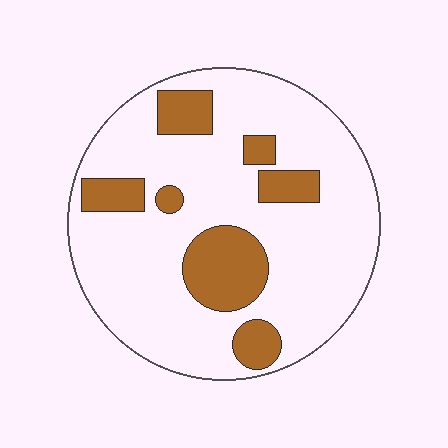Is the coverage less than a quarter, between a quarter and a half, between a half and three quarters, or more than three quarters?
Less than a quarter.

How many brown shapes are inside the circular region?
7.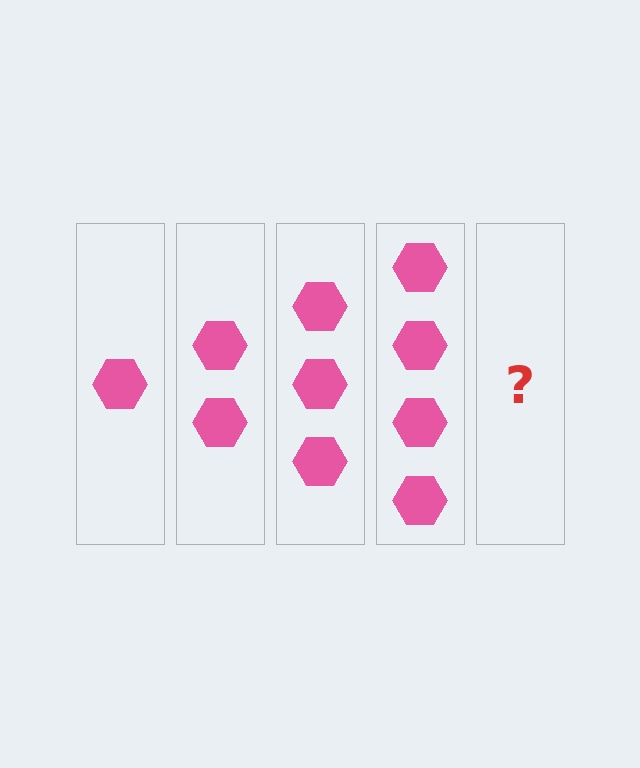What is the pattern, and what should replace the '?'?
The pattern is that each step adds one more hexagon. The '?' should be 5 hexagons.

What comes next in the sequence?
The next element should be 5 hexagons.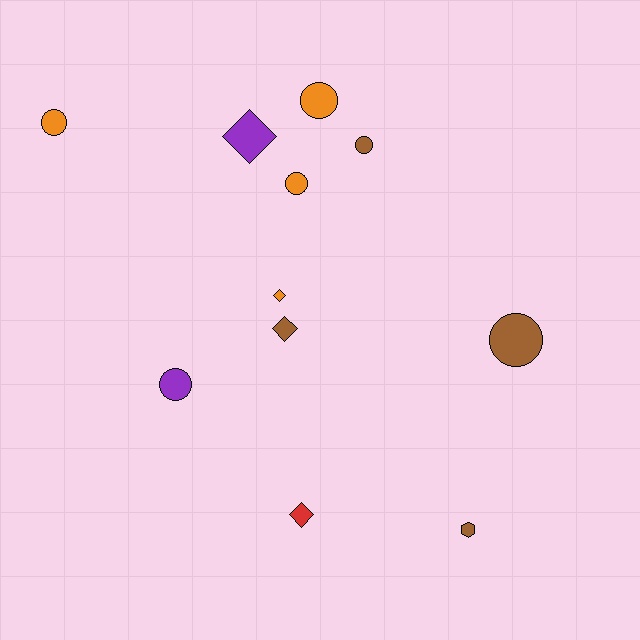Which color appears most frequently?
Orange, with 4 objects.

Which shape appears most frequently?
Circle, with 6 objects.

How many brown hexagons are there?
There is 1 brown hexagon.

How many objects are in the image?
There are 11 objects.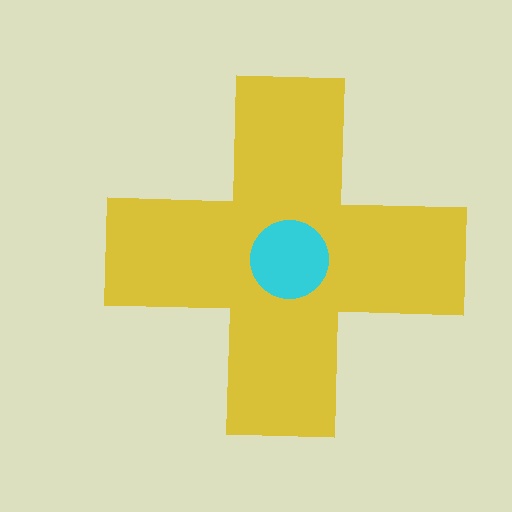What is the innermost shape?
The cyan circle.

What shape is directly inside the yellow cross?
The cyan circle.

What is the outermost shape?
The yellow cross.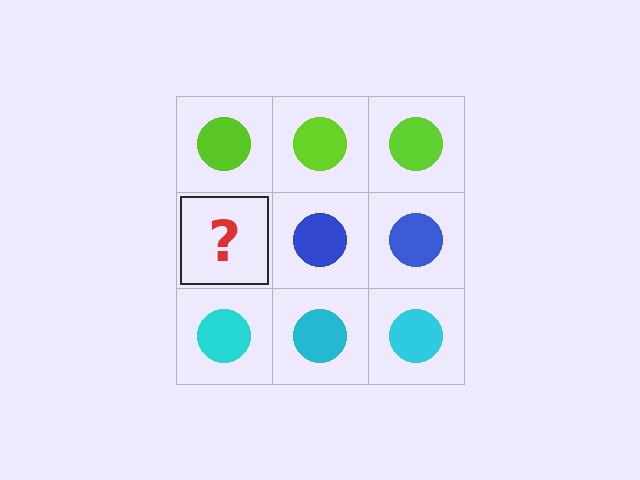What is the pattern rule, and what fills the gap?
The rule is that each row has a consistent color. The gap should be filled with a blue circle.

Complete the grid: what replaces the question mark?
The question mark should be replaced with a blue circle.